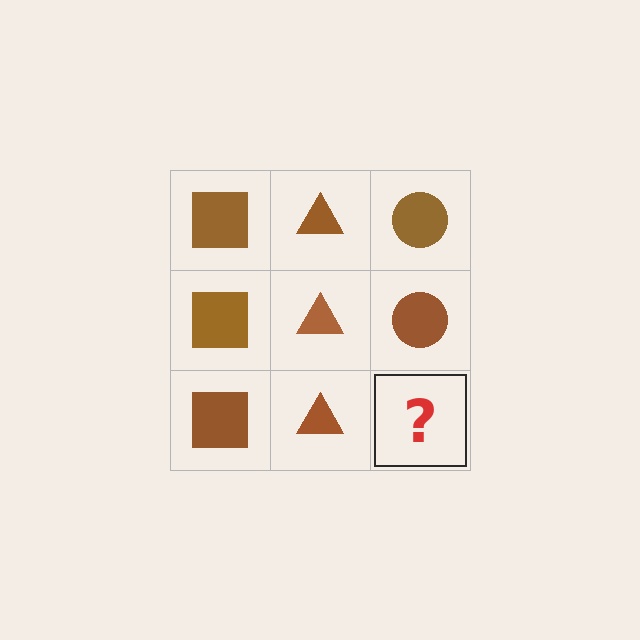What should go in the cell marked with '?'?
The missing cell should contain a brown circle.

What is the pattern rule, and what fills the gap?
The rule is that each column has a consistent shape. The gap should be filled with a brown circle.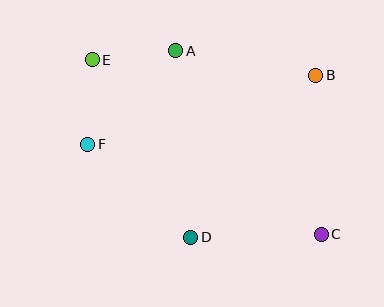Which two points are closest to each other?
Points A and E are closest to each other.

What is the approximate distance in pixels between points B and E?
The distance between B and E is approximately 224 pixels.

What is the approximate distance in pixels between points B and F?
The distance between B and F is approximately 238 pixels.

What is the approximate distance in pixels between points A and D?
The distance between A and D is approximately 187 pixels.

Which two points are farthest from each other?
Points C and E are farthest from each other.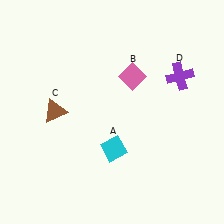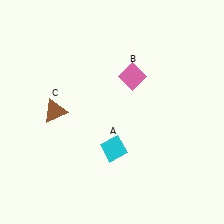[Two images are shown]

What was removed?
The purple cross (D) was removed in Image 2.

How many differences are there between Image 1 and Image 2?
There is 1 difference between the two images.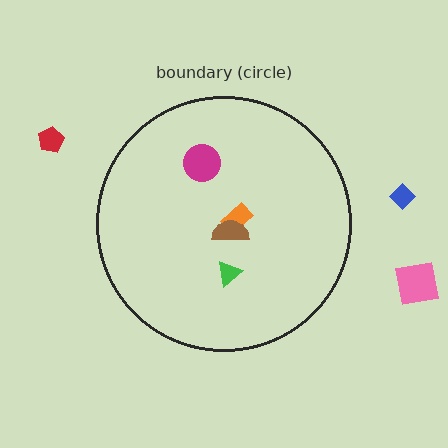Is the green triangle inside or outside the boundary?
Inside.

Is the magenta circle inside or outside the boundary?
Inside.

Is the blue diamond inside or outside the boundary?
Outside.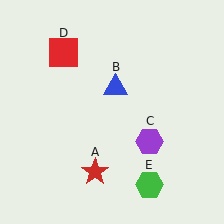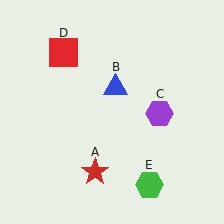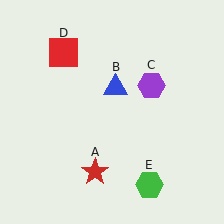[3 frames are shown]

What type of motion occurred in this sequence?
The purple hexagon (object C) rotated counterclockwise around the center of the scene.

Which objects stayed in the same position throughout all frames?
Red star (object A) and blue triangle (object B) and red square (object D) and green hexagon (object E) remained stationary.